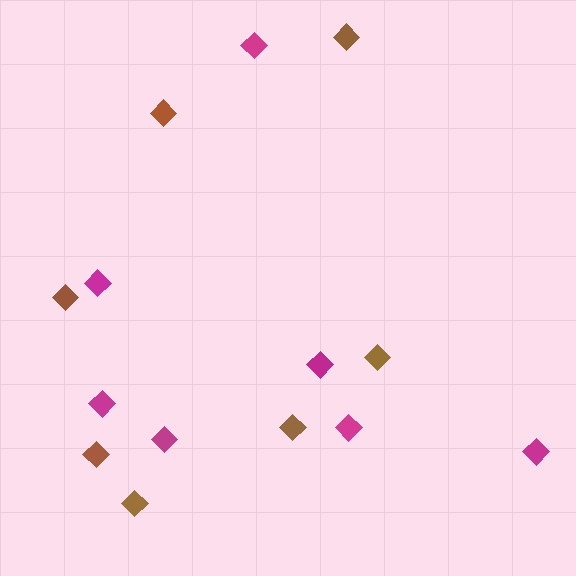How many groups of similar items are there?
There are 2 groups: one group of magenta diamonds (7) and one group of brown diamonds (7).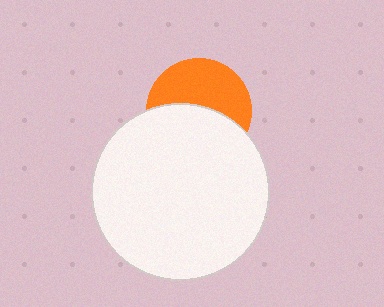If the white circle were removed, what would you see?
You would see the complete orange circle.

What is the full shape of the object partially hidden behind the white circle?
The partially hidden object is an orange circle.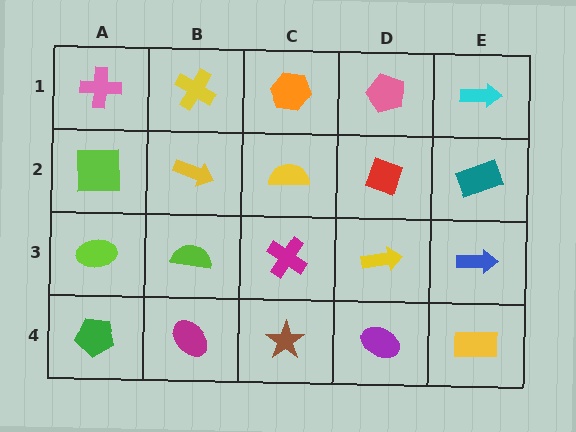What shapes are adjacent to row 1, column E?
A teal rectangle (row 2, column E), a pink pentagon (row 1, column D).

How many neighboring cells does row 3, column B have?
4.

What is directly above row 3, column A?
A lime square.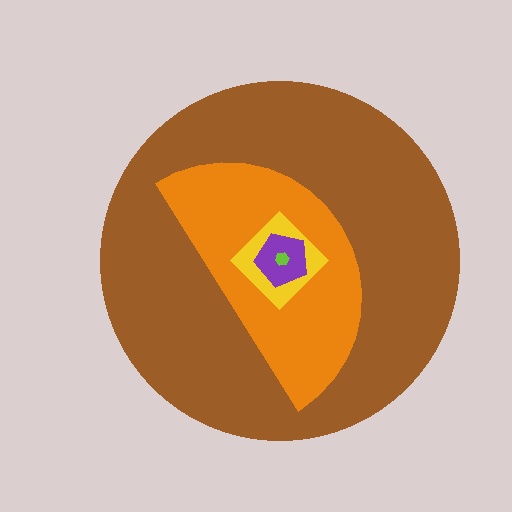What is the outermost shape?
The brown circle.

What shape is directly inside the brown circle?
The orange semicircle.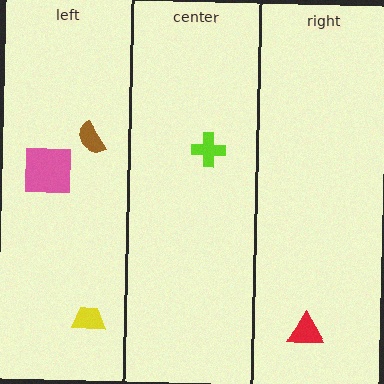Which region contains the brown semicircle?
The left region.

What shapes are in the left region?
The yellow trapezoid, the pink square, the brown semicircle.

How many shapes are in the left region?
3.